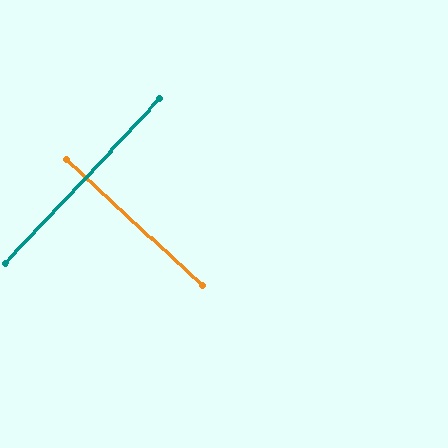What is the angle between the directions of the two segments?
Approximately 90 degrees.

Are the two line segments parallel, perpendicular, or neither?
Perpendicular — they meet at approximately 90°.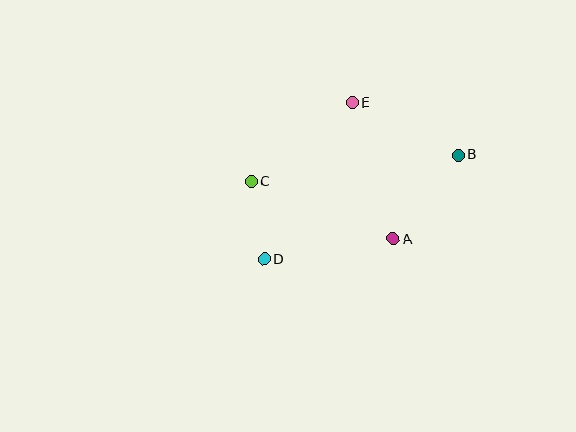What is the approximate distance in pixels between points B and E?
The distance between B and E is approximately 118 pixels.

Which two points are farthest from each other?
Points B and D are farthest from each other.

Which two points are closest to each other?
Points C and D are closest to each other.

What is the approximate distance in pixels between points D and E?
The distance between D and E is approximately 179 pixels.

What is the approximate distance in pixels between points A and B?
The distance between A and B is approximately 106 pixels.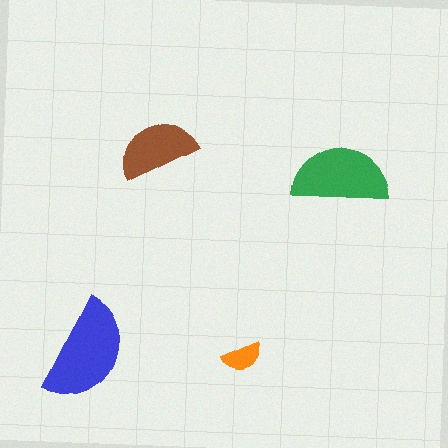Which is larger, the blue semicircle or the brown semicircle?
The blue one.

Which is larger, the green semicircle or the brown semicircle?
The green one.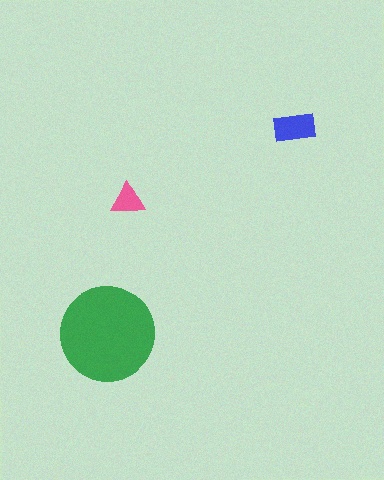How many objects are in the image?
There are 3 objects in the image.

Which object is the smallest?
The pink triangle.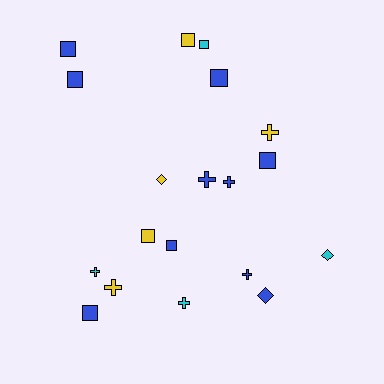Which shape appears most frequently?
Square, with 9 objects.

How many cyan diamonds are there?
There is 1 cyan diamond.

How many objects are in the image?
There are 19 objects.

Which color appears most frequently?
Blue, with 10 objects.